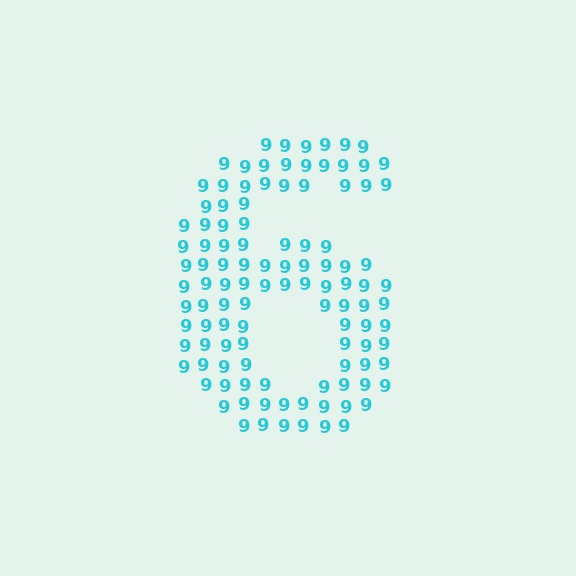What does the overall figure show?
The overall figure shows the digit 6.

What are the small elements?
The small elements are digit 9's.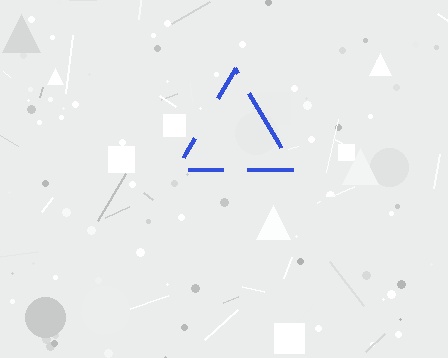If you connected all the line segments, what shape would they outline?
They would outline a triangle.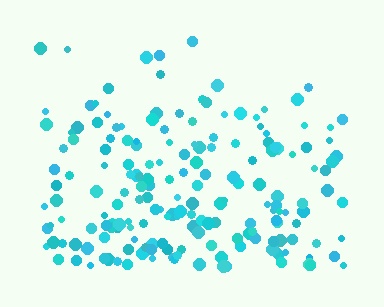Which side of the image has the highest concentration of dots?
The bottom.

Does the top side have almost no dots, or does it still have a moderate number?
Still a moderate number, just noticeably fewer than the bottom.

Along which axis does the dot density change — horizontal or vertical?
Vertical.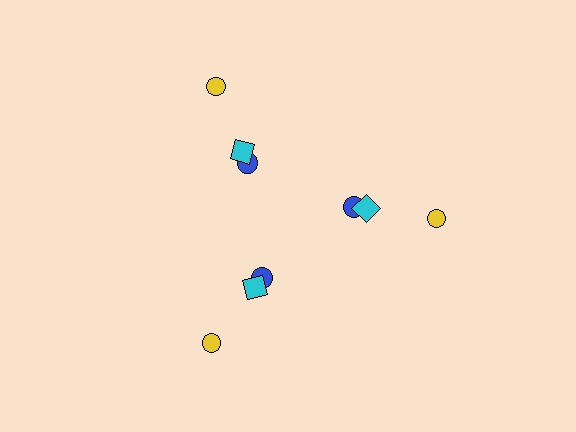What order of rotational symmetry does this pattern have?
This pattern has 3-fold rotational symmetry.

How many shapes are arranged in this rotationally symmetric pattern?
There are 9 shapes, arranged in 3 groups of 3.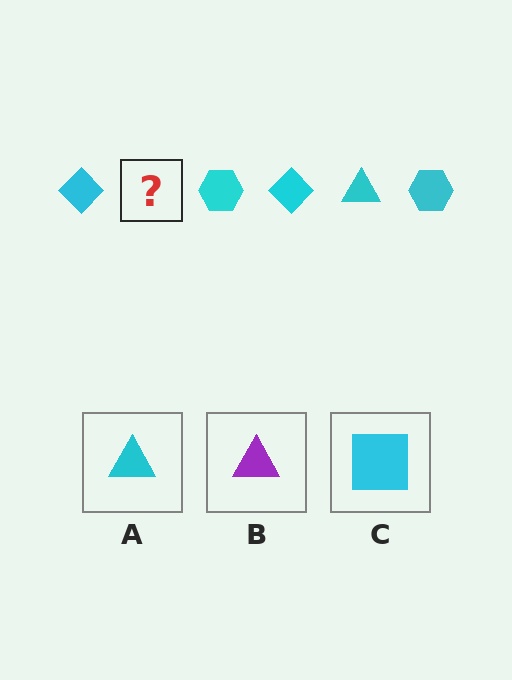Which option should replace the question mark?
Option A.